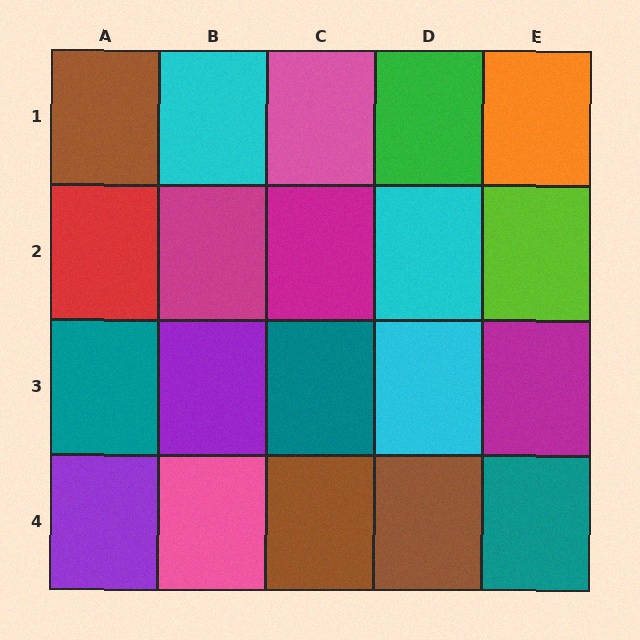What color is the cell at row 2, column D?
Cyan.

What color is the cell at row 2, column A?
Red.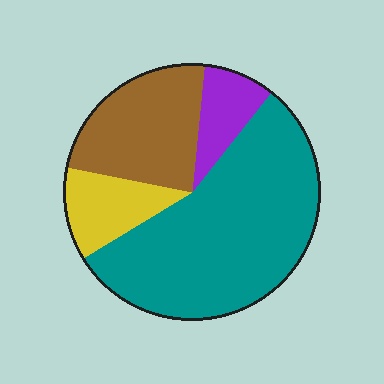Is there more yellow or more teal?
Teal.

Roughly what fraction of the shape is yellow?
Yellow covers about 10% of the shape.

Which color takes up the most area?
Teal, at roughly 55%.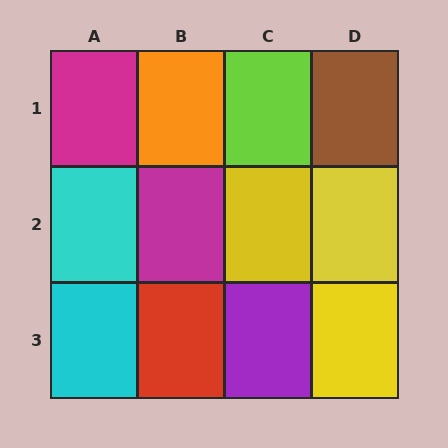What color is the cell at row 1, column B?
Orange.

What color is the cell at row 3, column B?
Red.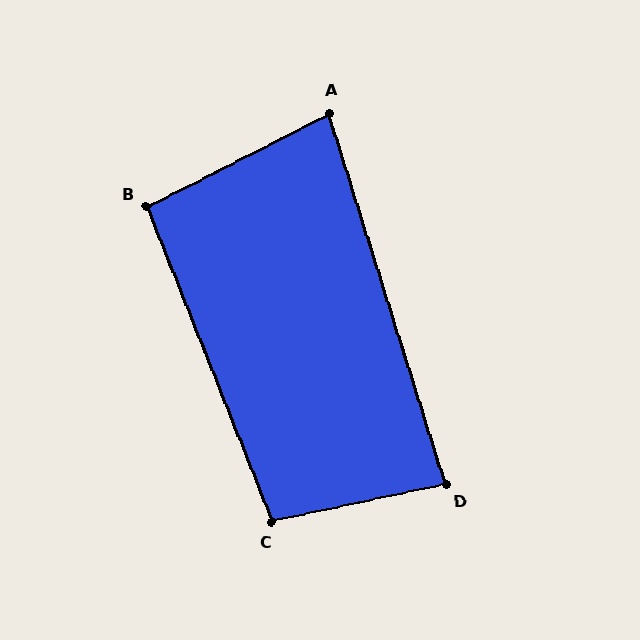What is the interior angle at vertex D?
Approximately 85 degrees (acute).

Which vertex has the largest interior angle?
C, at approximately 100 degrees.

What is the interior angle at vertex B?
Approximately 95 degrees (obtuse).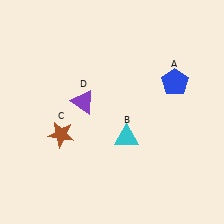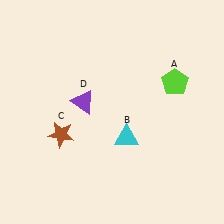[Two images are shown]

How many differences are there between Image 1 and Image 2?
There is 1 difference between the two images.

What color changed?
The pentagon (A) changed from blue in Image 1 to lime in Image 2.